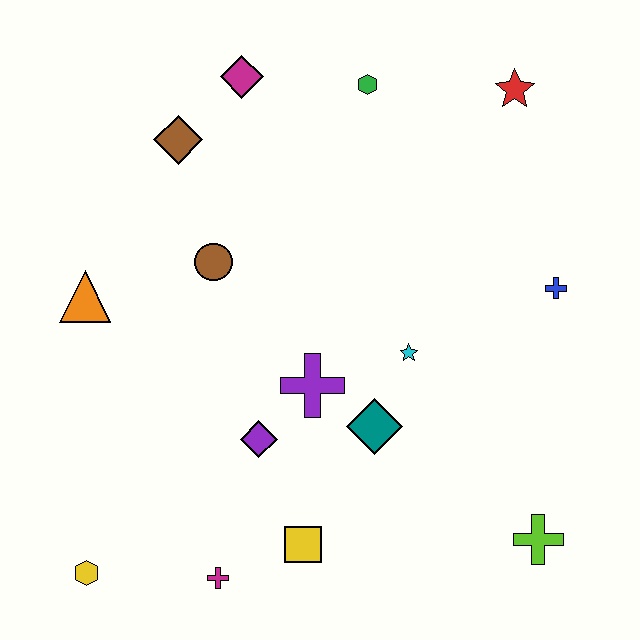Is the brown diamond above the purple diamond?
Yes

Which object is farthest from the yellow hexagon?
The red star is farthest from the yellow hexagon.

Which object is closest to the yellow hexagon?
The magenta cross is closest to the yellow hexagon.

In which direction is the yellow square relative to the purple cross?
The yellow square is below the purple cross.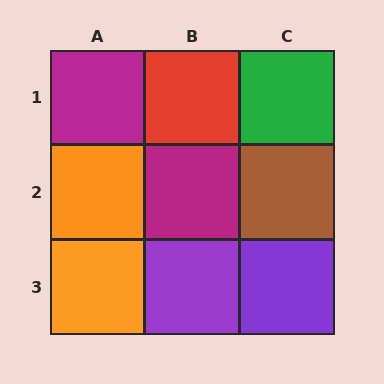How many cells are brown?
1 cell is brown.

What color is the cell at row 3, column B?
Purple.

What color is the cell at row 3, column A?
Orange.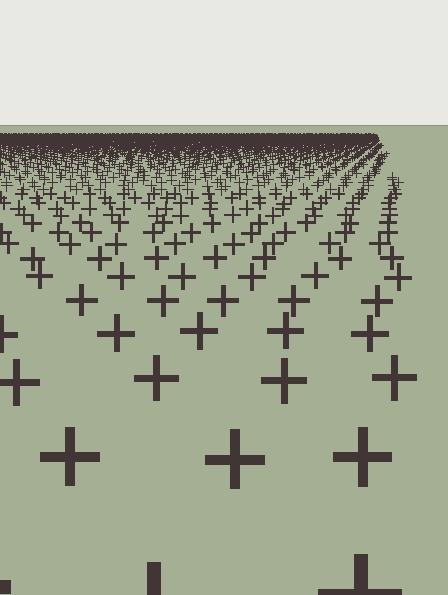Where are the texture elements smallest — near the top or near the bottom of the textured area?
Near the top.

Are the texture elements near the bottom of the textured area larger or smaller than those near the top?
Larger. Near the bottom, elements are closer to the viewer and appear at a bigger on-screen size.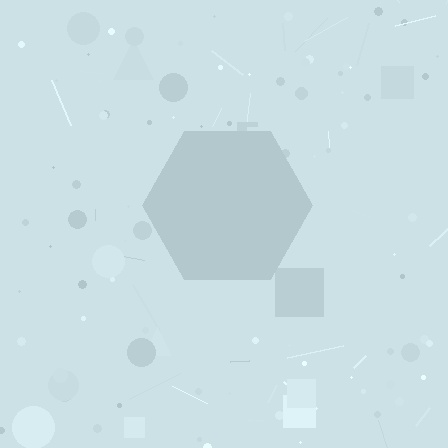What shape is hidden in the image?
A hexagon is hidden in the image.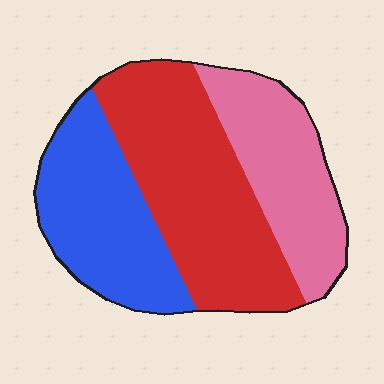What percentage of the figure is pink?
Pink covers 27% of the figure.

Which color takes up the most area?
Red, at roughly 45%.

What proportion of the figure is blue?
Blue covers about 30% of the figure.